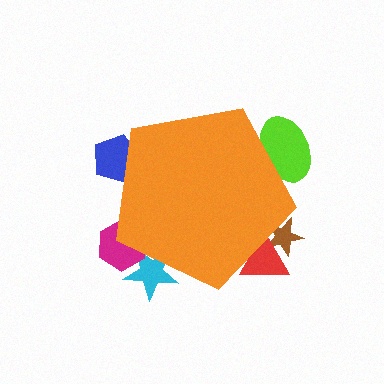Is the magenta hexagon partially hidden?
Yes, the magenta hexagon is partially hidden behind the orange pentagon.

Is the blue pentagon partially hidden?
Yes, the blue pentagon is partially hidden behind the orange pentagon.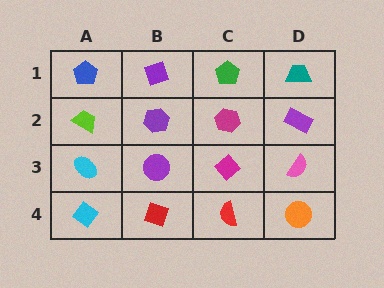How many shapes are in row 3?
4 shapes.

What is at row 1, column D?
A teal trapezoid.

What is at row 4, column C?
A red semicircle.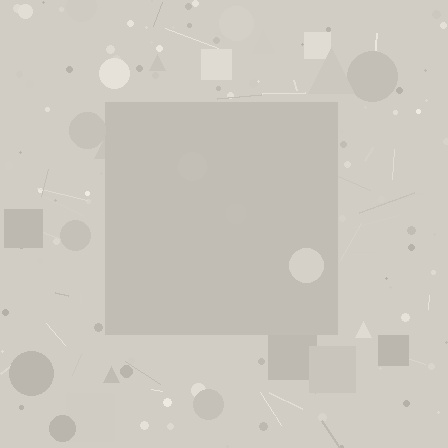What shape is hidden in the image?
A square is hidden in the image.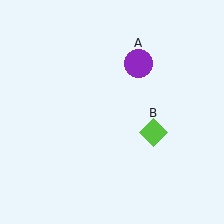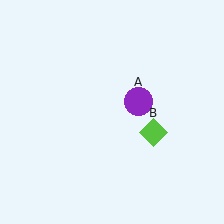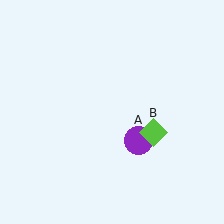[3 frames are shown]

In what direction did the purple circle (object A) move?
The purple circle (object A) moved down.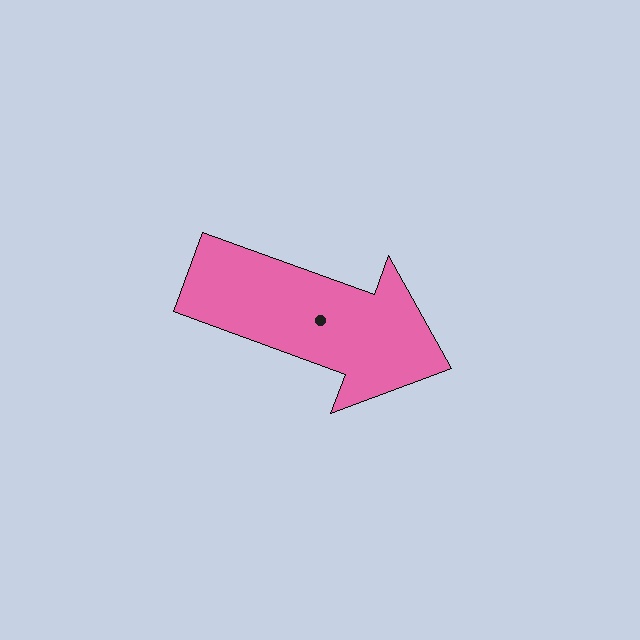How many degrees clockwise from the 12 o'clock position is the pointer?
Approximately 110 degrees.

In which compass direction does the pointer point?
East.